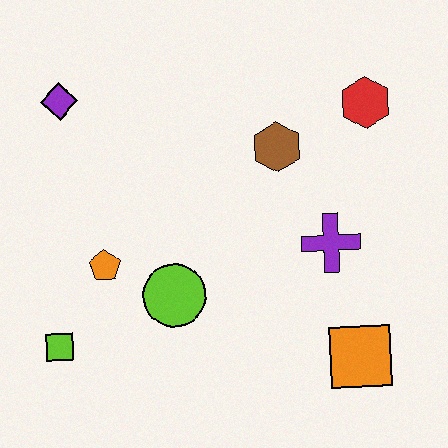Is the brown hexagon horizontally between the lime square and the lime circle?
No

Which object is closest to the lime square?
The orange pentagon is closest to the lime square.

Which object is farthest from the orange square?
The purple diamond is farthest from the orange square.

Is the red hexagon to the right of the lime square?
Yes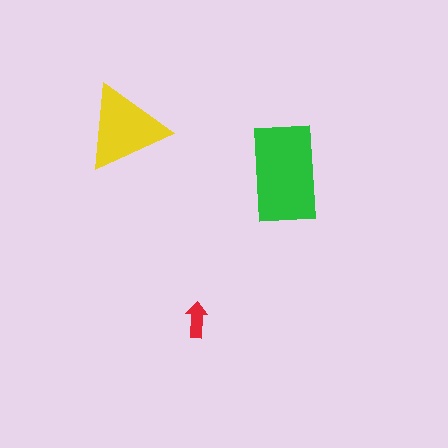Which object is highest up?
The yellow triangle is topmost.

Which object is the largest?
The green rectangle.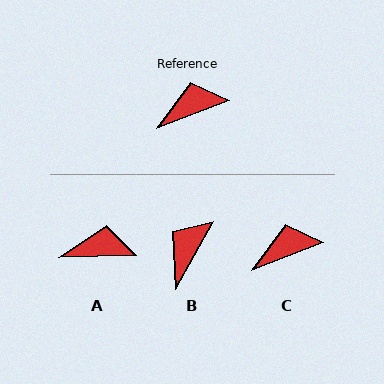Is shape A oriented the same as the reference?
No, it is off by about 20 degrees.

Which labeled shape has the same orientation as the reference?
C.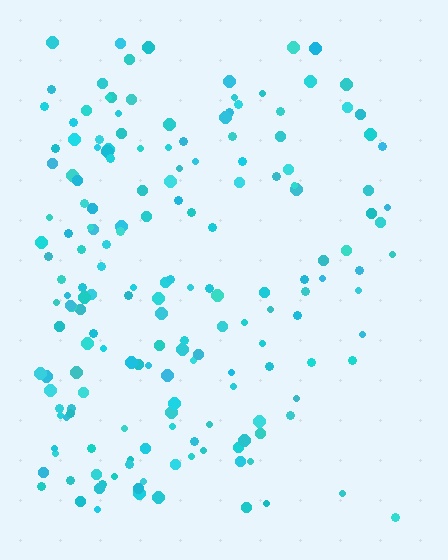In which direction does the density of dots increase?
From right to left, with the left side densest.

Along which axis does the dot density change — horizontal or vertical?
Horizontal.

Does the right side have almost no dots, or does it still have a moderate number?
Still a moderate number, just noticeably fewer than the left.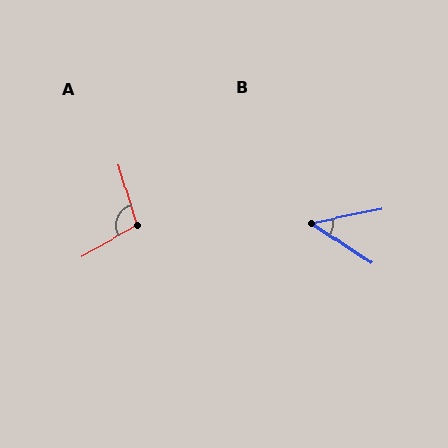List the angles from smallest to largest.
B (45°), A (103°).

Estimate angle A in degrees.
Approximately 103 degrees.